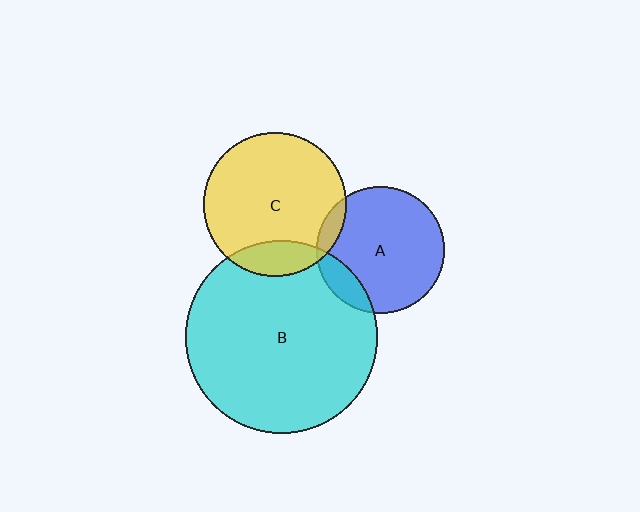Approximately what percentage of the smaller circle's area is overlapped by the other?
Approximately 15%.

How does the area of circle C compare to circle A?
Approximately 1.3 times.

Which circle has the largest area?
Circle B (cyan).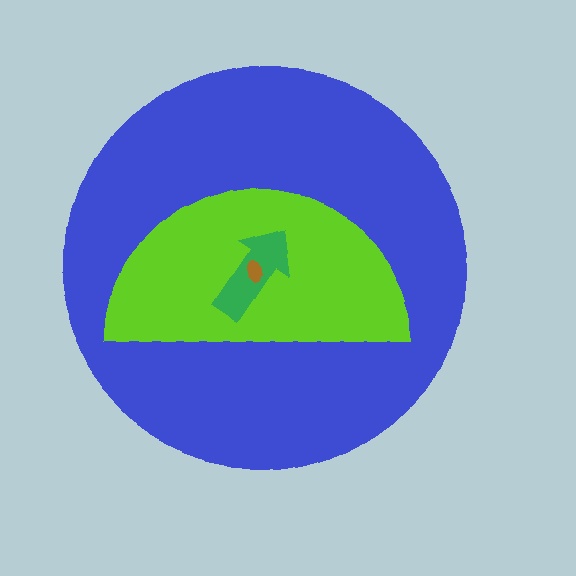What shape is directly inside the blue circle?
The lime semicircle.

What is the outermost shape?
The blue circle.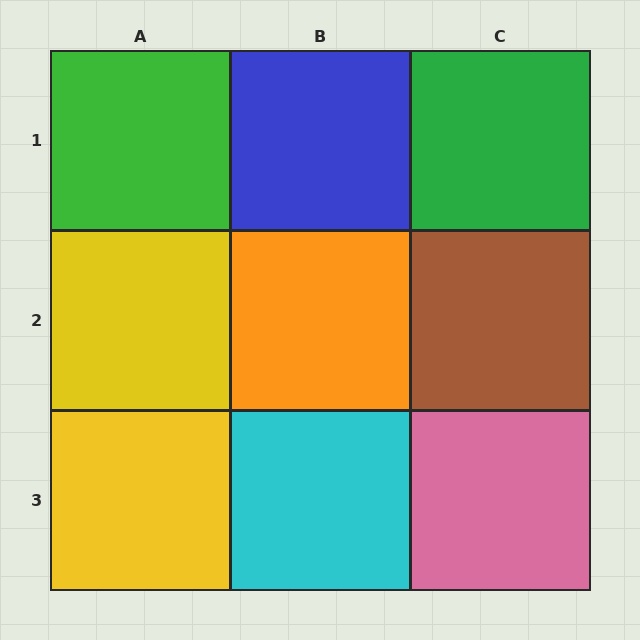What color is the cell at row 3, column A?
Yellow.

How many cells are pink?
1 cell is pink.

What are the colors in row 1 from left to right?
Green, blue, green.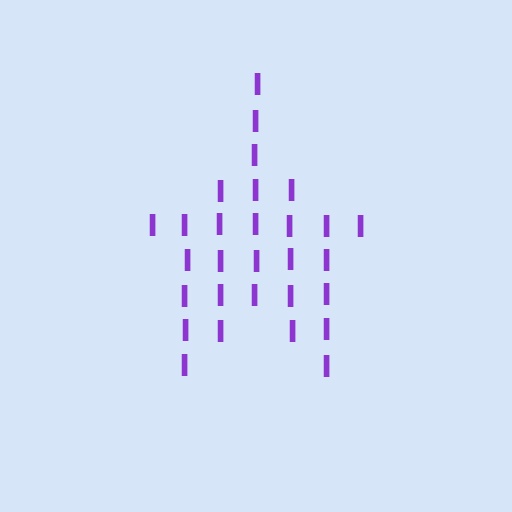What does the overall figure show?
The overall figure shows a star.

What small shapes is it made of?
It is made of small letter I's.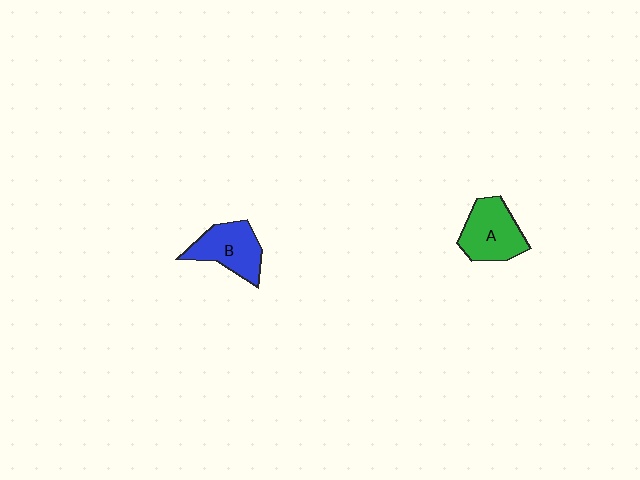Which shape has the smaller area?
Shape B (blue).